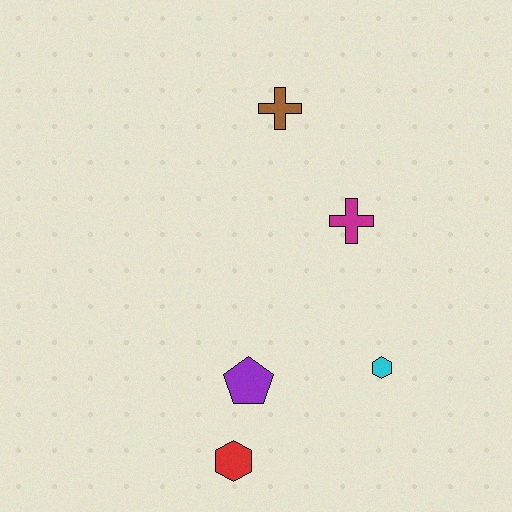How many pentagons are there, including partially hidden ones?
There is 1 pentagon.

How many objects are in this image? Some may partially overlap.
There are 5 objects.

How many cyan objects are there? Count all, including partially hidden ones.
There is 1 cyan object.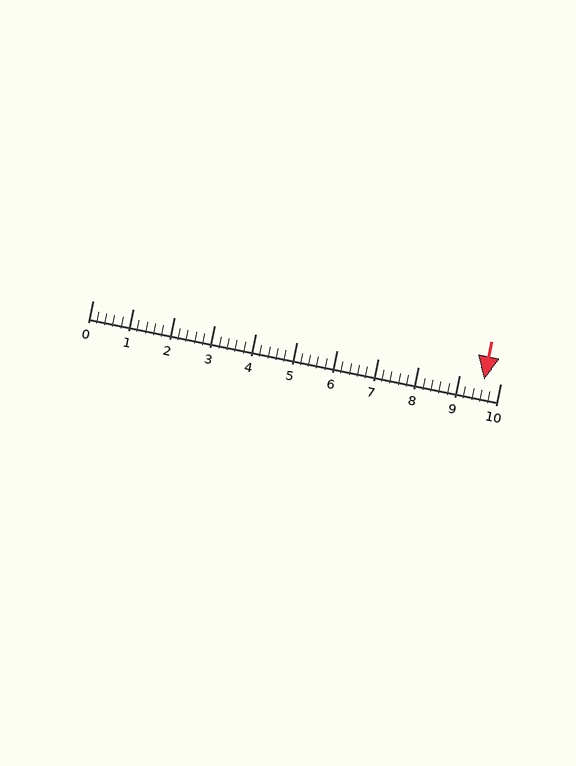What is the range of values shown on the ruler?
The ruler shows values from 0 to 10.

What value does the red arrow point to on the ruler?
The red arrow points to approximately 9.6.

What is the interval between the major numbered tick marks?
The major tick marks are spaced 1 units apart.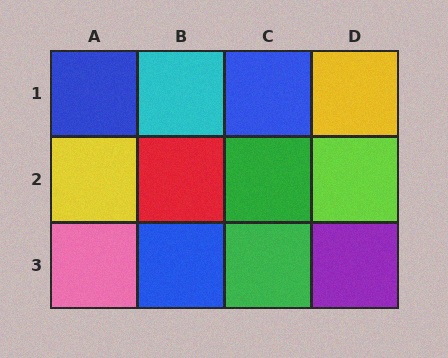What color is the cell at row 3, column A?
Pink.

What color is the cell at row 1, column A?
Blue.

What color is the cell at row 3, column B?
Blue.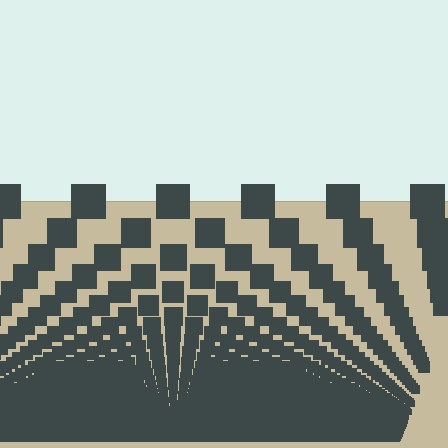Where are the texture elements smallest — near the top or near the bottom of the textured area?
Near the bottom.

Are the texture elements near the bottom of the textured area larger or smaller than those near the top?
Smaller. The gradient is inverted — elements near the bottom are smaller and denser.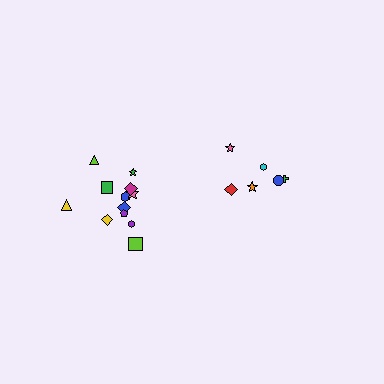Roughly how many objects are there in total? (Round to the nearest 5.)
Roughly 20 objects in total.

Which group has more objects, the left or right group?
The left group.